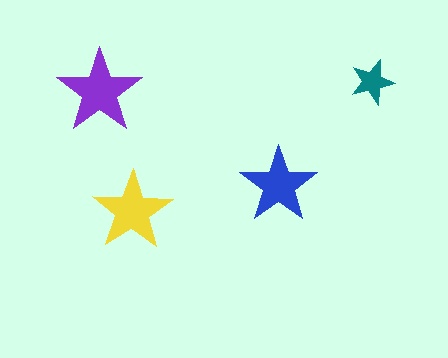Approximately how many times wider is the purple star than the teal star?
About 2 times wider.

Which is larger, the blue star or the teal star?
The blue one.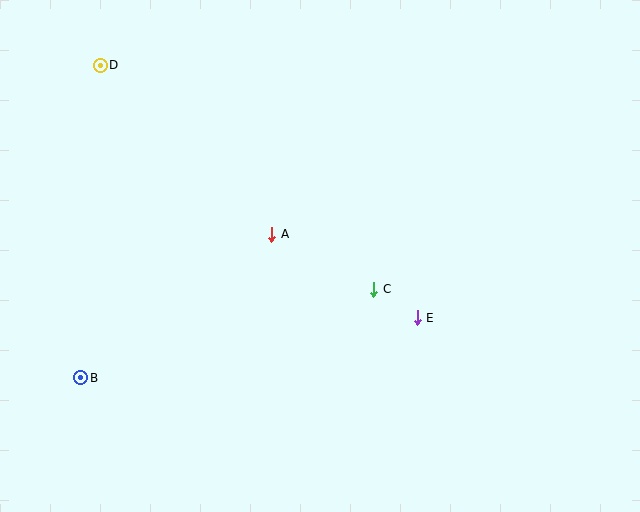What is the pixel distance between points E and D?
The distance between E and D is 405 pixels.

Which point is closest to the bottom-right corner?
Point E is closest to the bottom-right corner.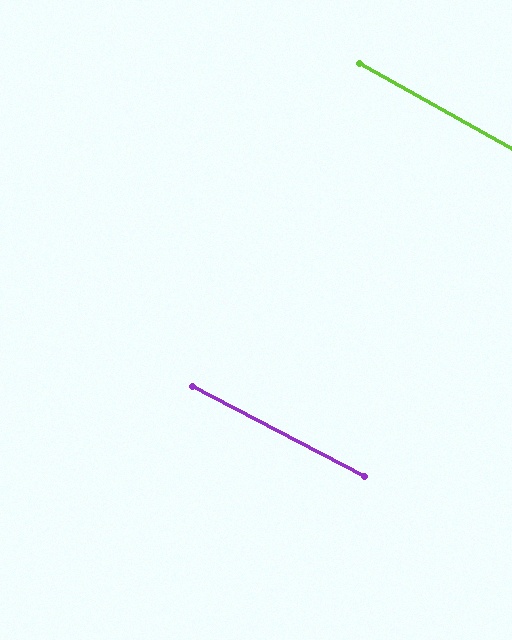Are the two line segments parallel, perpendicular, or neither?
Parallel — their directions differ by only 1.6°.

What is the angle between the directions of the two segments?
Approximately 2 degrees.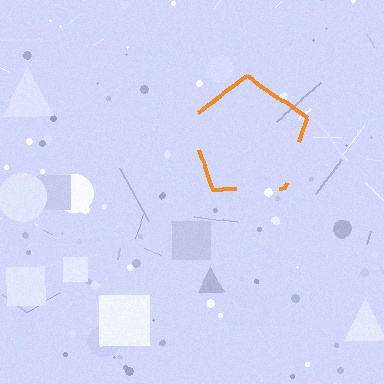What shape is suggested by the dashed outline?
The dashed outline suggests a pentagon.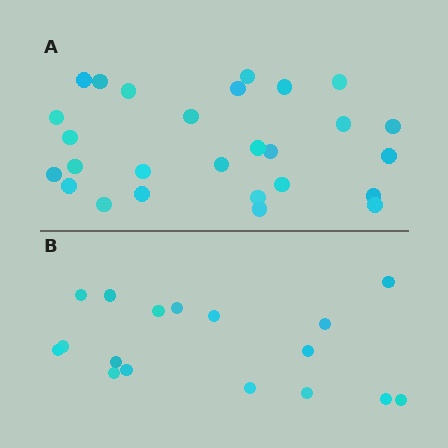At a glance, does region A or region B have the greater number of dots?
Region A (the top region) has more dots.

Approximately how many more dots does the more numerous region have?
Region A has roughly 10 or so more dots than region B.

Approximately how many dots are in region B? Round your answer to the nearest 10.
About 20 dots. (The exact count is 17, which rounds to 20.)